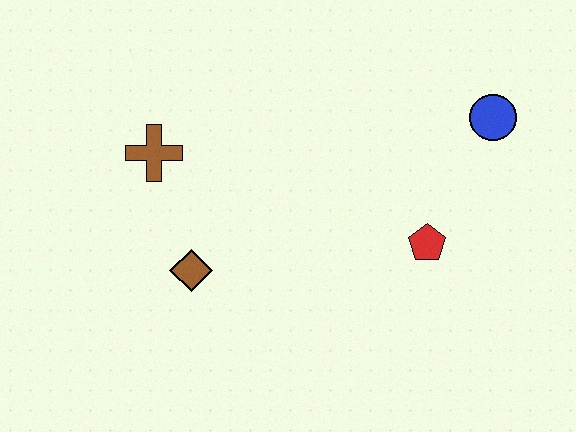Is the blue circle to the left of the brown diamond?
No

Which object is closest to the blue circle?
The red pentagon is closest to the blue circle.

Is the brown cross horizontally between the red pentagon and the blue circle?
No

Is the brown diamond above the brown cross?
No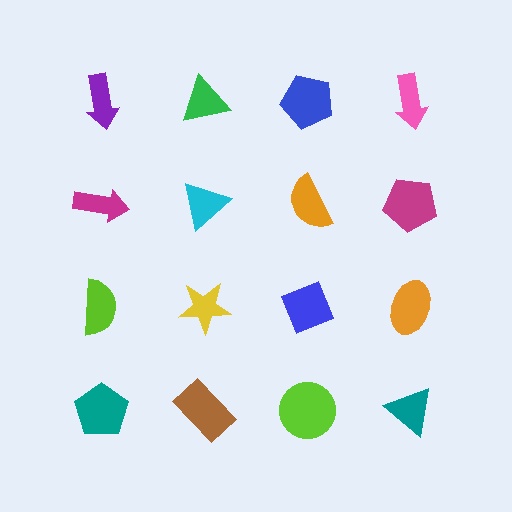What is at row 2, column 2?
A cyan triangle.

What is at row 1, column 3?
A blue pentagon.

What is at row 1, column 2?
A green triangle.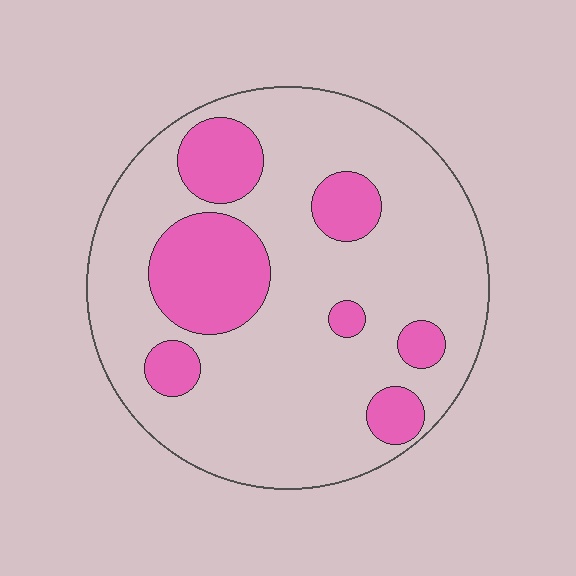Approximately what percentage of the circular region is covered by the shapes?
Approximately 25%.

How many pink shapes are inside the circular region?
7.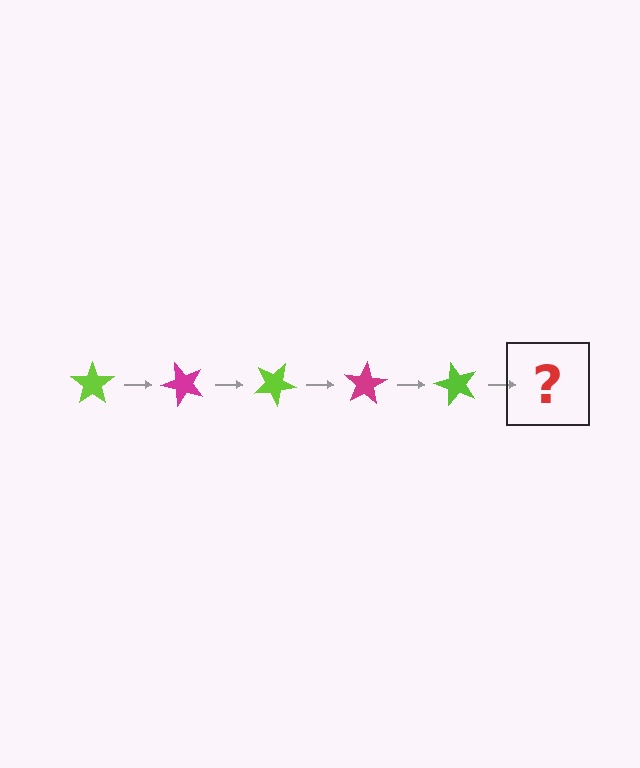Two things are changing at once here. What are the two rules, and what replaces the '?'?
The two rules are that it rotates 50 degrees each step and the color cycles through lime and magenta. The '?' should be a magenta star, rotated 250 degrees from the start.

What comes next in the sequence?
The next element should be a magenta star, rotated 250 degrees from the start.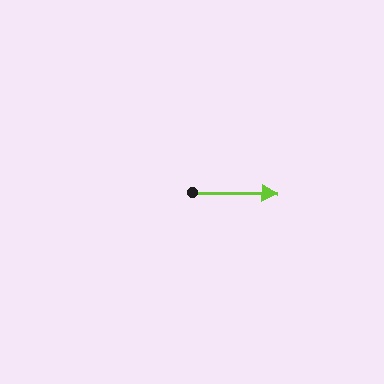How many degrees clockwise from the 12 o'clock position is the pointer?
Approximately 91 degrees.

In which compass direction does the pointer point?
East.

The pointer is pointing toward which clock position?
Roughly 3 o'clock.